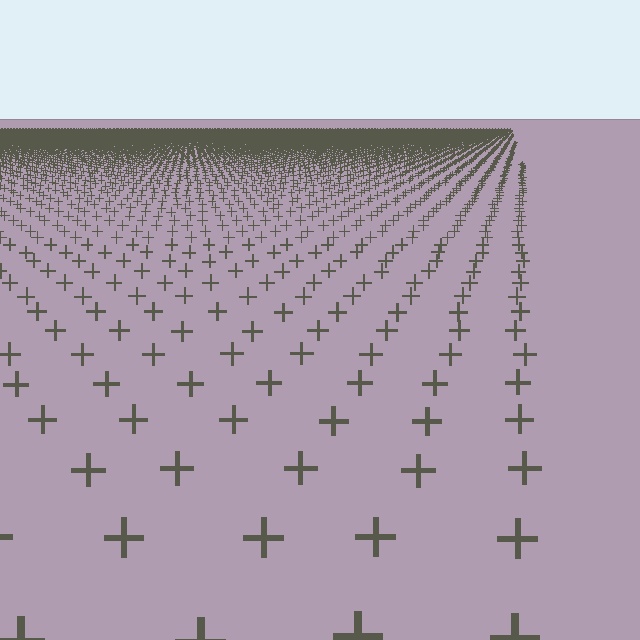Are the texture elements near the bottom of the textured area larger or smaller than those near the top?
Larger. Near the bottom, elements are closer to the viewer and appear at a bigger on-screen size.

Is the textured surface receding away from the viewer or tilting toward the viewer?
The surface is receding away from the viewer. Texture elements get smaller and denser toward the top.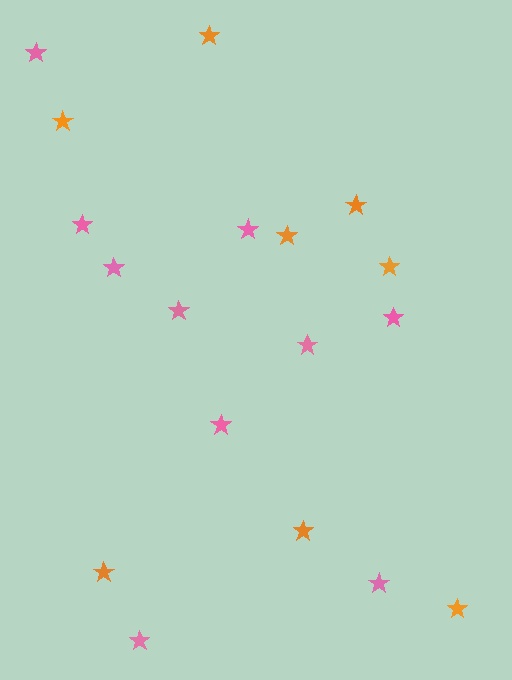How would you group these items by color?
There are 2 groups: one group of orange stars (8) and one group of pink stars (10).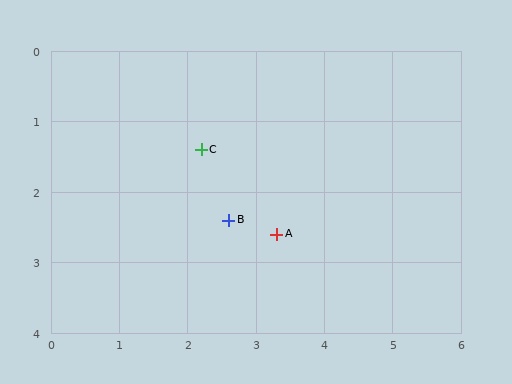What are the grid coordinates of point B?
Point B is at approximately (2.6, 2.4).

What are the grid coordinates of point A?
Point A is at approximately (3.3, 2.6).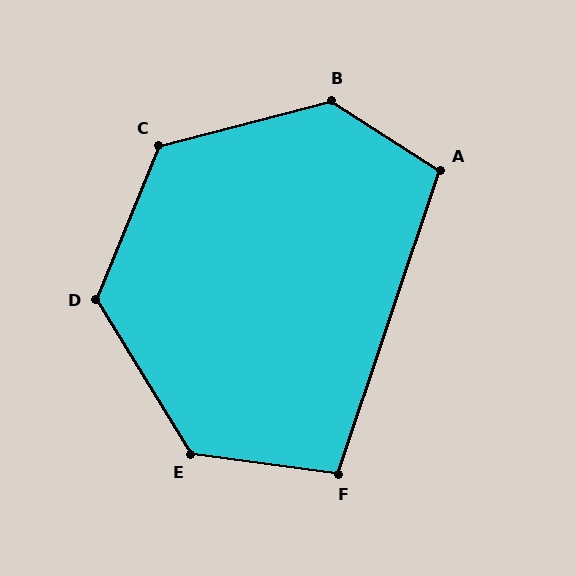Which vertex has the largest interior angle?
B, at approximately 133 degrees.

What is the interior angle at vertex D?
Approximately 126 degrees (obtuse).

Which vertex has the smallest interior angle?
F, at approximately 101 degrees.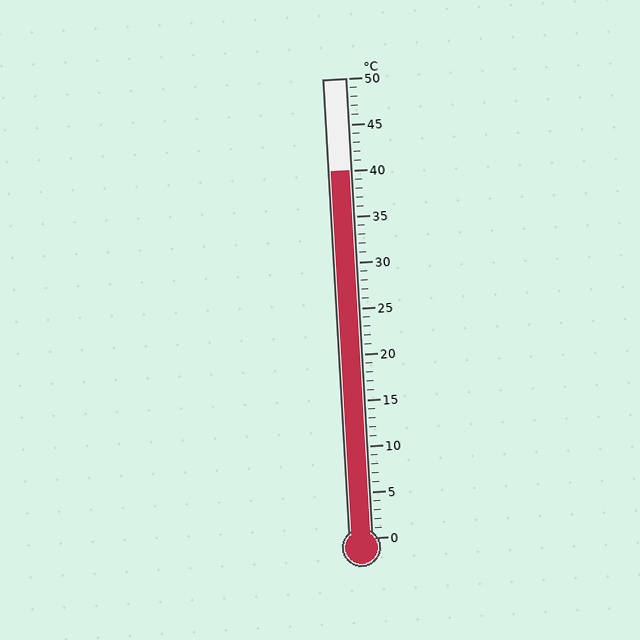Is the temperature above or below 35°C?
The temperature is above 35°C.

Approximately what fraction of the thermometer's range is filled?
The thermometer is filled to approximately 80% of its range.